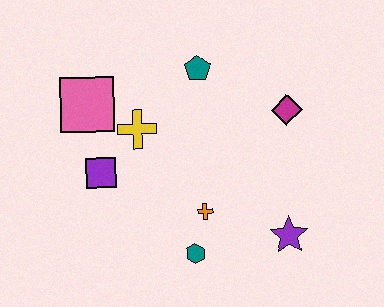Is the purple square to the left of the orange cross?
Yes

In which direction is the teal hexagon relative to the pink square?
The teal hexagon is below the pink square.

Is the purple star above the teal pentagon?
No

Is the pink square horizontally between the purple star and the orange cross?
No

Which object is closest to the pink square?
The yellow cross is closest to the pink square.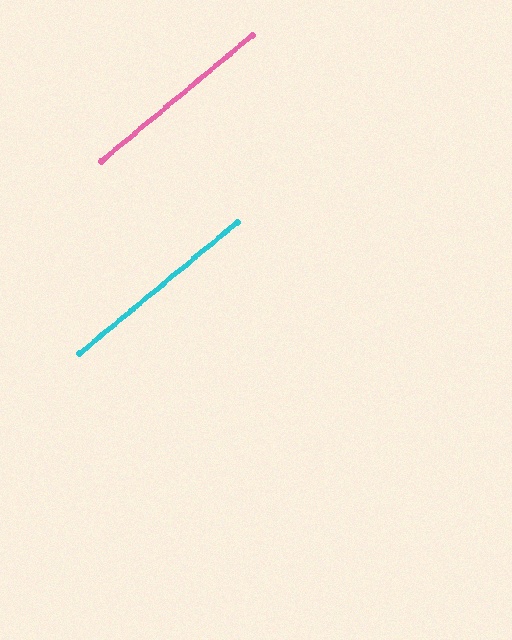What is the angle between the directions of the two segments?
Approximately 0 degrees.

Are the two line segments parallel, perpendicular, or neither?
Parallel — their directions differ by only 0.1°.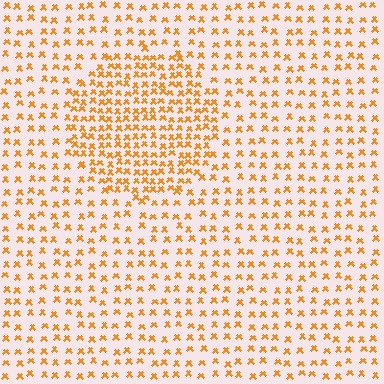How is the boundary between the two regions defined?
The boundary is defined by a change in element density (approximately 2.0x ratio). All elements are the same color, size, and shape.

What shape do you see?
I see a circle.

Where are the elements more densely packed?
The elements are more densely packed inside the circle boundary.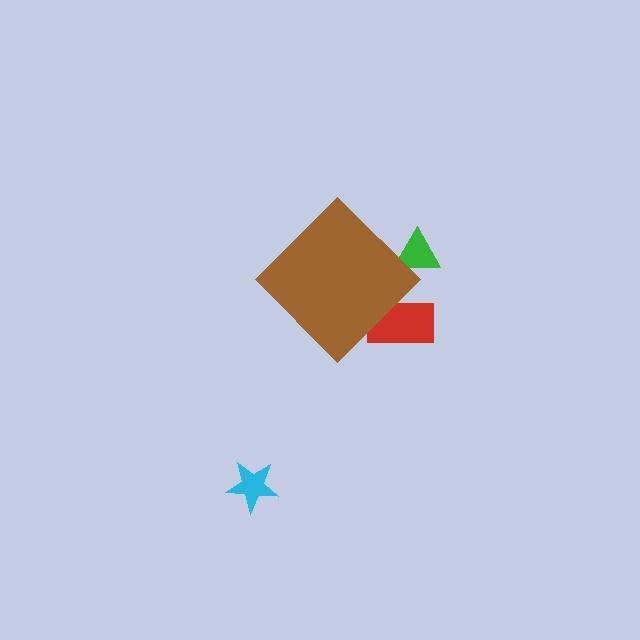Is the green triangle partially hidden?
Yes, the green triangle is partially hidden behind the brown diamond.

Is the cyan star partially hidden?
No, the cyan star is fully visible.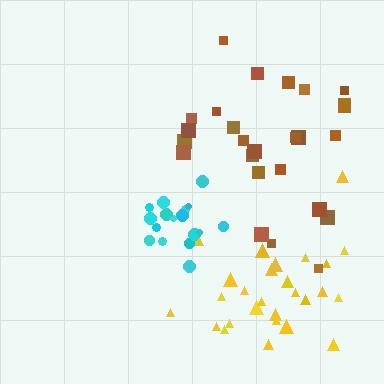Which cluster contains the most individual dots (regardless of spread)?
Yellow (27).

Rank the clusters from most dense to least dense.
cyan, yellow, brown.